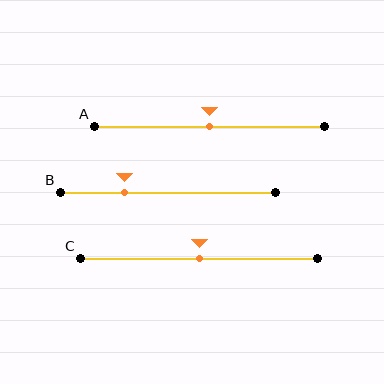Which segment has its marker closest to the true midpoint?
Segment A has its marker closest to the true midpoint.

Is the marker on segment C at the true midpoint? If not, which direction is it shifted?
Yes, the marker on segment C is at the true midpoint.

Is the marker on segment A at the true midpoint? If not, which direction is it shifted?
Yes, the marker on segment A is at the true midpoint.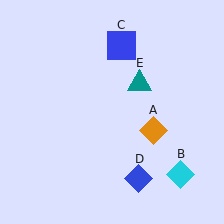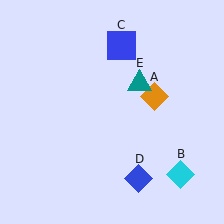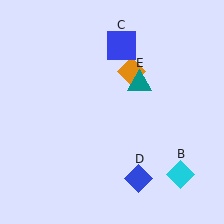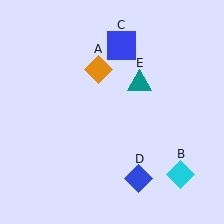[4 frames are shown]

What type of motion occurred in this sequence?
The orange diamond (object A) rotated counterclockwise around the center of the scene.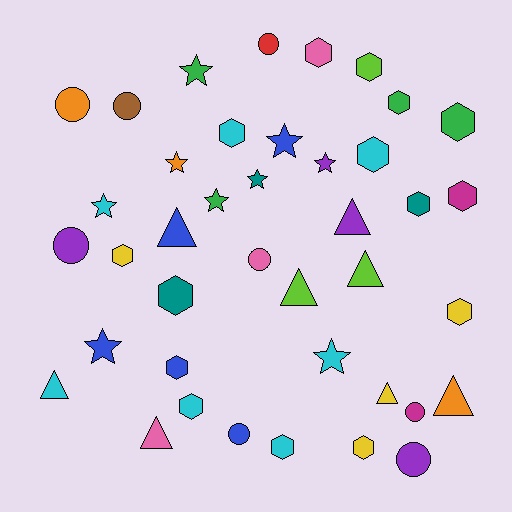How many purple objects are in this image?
There are 4 purple objects.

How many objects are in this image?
There are 40 objects.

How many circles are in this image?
There are 8 circles.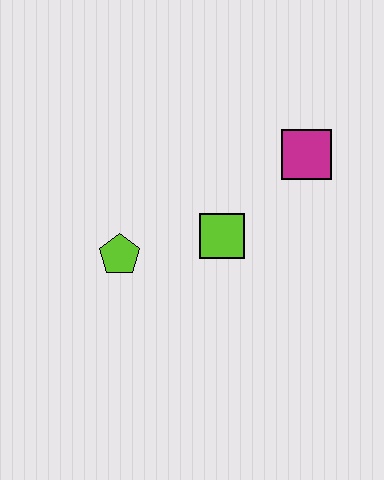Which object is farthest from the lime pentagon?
The magenta square is farthest from the lime pentagon.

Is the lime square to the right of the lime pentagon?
Yes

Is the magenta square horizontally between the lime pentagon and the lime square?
No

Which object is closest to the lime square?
The lime pentagon is closest to the lime square.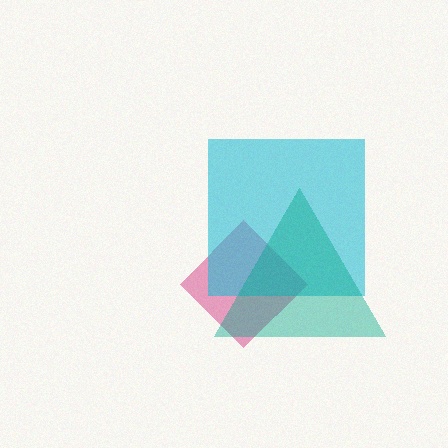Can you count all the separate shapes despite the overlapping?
Yes, there are 3 separate shapes.